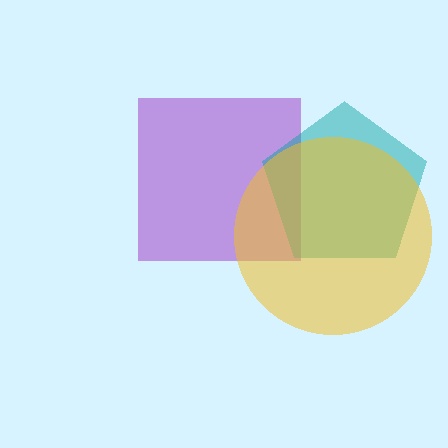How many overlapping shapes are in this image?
There are 3 overlapping shapes in the image.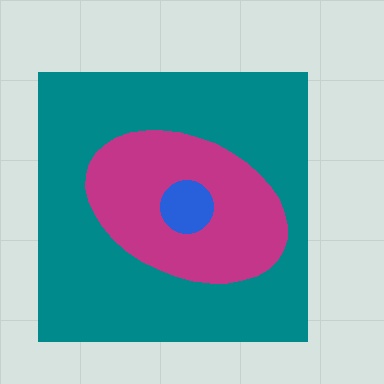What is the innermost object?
The blue circle.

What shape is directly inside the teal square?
The magenta ellipse.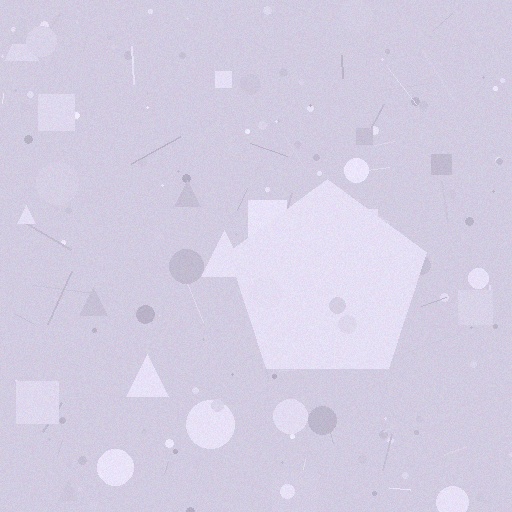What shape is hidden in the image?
A pentagon is hidden in the image.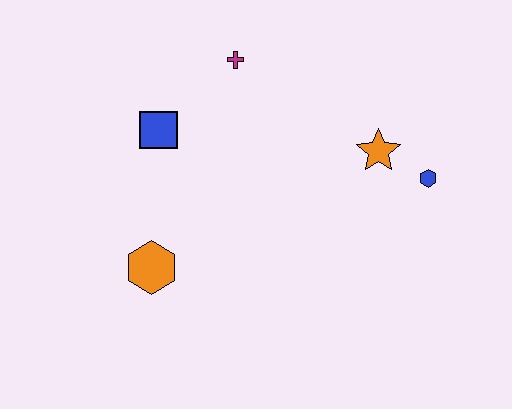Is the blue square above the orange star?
Yes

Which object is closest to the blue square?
The magenta cross is closest to the blue square.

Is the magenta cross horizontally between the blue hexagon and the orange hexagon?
Yes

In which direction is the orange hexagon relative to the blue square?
The orange hexagon is below the blue square.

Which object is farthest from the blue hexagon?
The orange hexagon is farthest from the blue hexagon.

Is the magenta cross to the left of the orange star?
Yes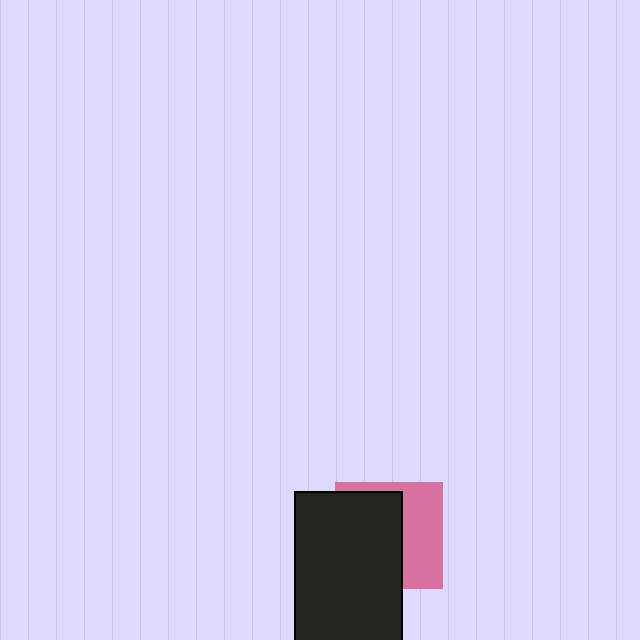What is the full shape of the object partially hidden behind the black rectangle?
The partially hidden object is a pink square.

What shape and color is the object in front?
The object in front is a black rectangle.